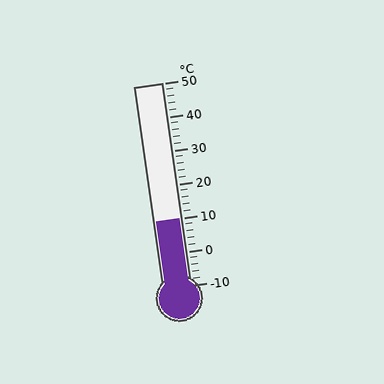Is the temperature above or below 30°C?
The temperature is below 30°C.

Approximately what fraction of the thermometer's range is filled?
The thermometer is filled to approximately 35% of its range.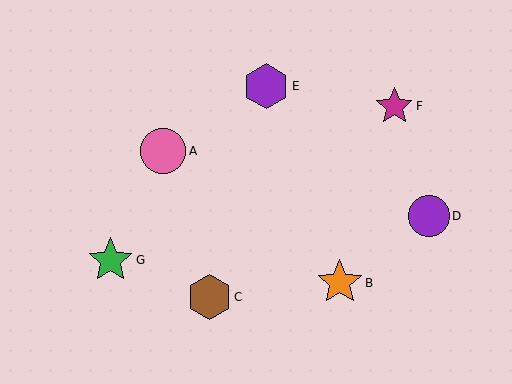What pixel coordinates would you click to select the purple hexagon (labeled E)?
Click at (266, 86) to select the purple hexagon E.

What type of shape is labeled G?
Shape G is a green star.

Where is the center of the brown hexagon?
The center of the brown hexagon is at (209, 297).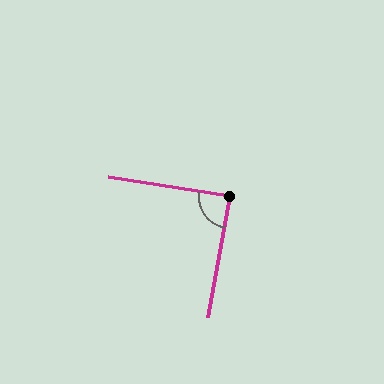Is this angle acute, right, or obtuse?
It is approximately a right angle.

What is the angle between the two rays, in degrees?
Approximately 89 degrees.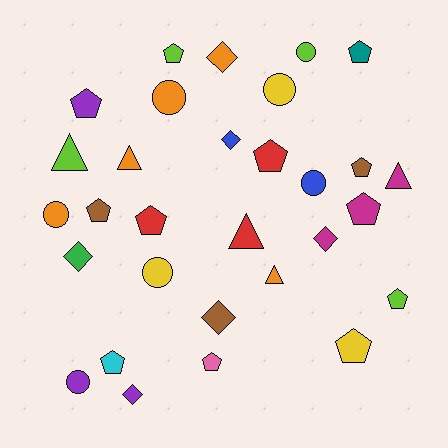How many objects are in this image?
There are 30 objects.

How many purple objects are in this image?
There are 3 purple objects.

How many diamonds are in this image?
There are 6 diamonds.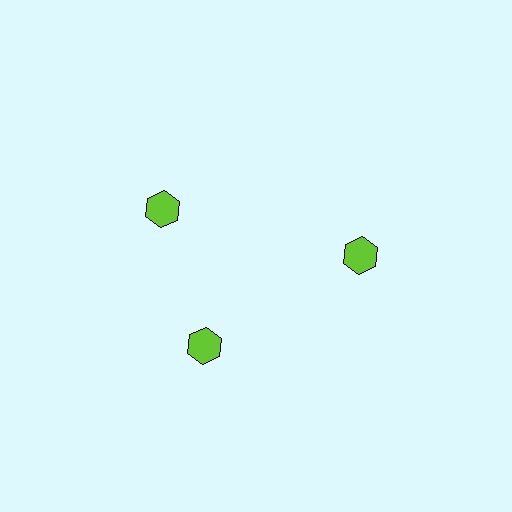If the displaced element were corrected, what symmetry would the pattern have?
It would have 3-fold rotational symmetry — the pattern would map onto itself every 120 degrees.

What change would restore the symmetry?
The symmetry would be restored by rotating it back into even spacing with its neighbors so that all 3 hexagons sit at equal angles and equal distance from the center.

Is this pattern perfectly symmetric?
No. The 3 lime hexagons are arranged in a ring, but one element near the 11 o'clock position is rotated out of alignment along the ring, breaking the 3-fold rotational symmetry.